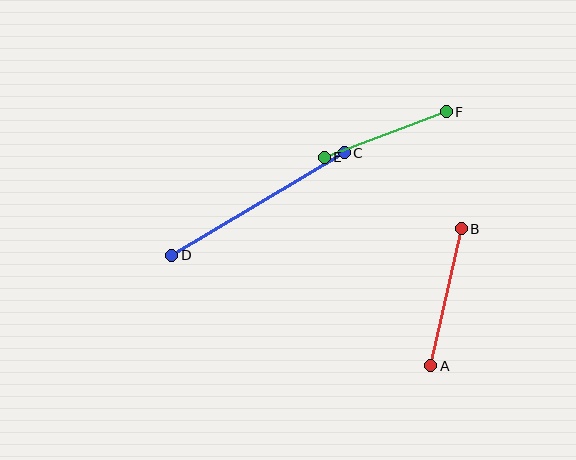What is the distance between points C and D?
The distance is approximately 201 pixels.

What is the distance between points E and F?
The distance is approximately 130 pixels.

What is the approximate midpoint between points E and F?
The midpoint is at approximately (385, 135) pixels.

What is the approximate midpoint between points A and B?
The midpoint is at approximately (446, 297) pixels.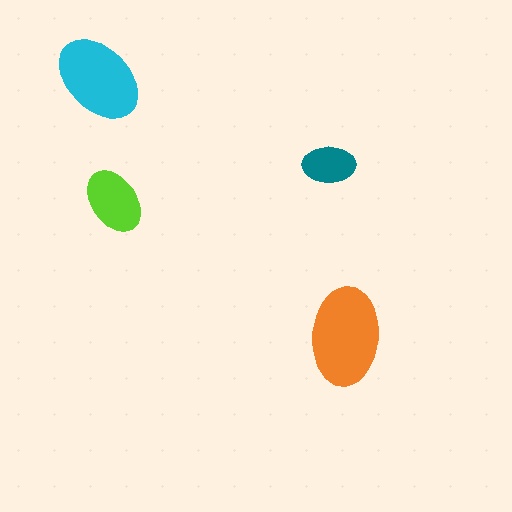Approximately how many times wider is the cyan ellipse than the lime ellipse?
About 1.5 times wider.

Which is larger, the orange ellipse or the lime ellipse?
The orange one.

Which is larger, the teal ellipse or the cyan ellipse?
The cyan one.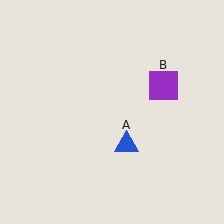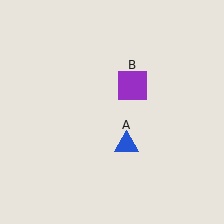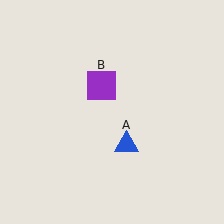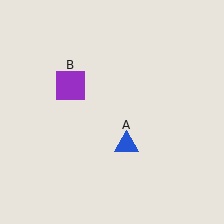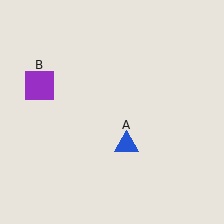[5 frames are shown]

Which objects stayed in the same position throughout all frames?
Blue triangle (object A) remained stationary.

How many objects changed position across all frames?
1 object changed position: purple square (object B).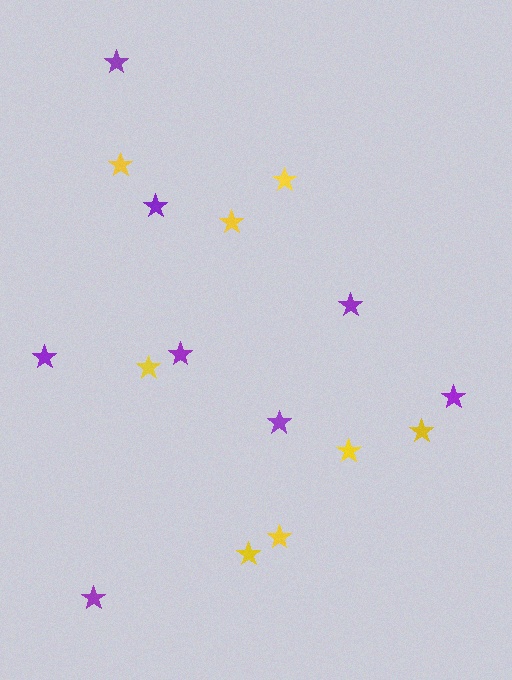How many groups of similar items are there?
There are 2 groups: one group of yellow stars (8) and one group of purple stars (8).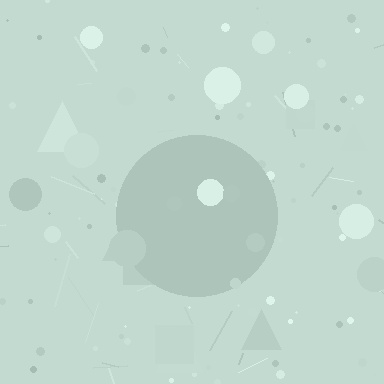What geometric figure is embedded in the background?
A circle is embedded in the background.